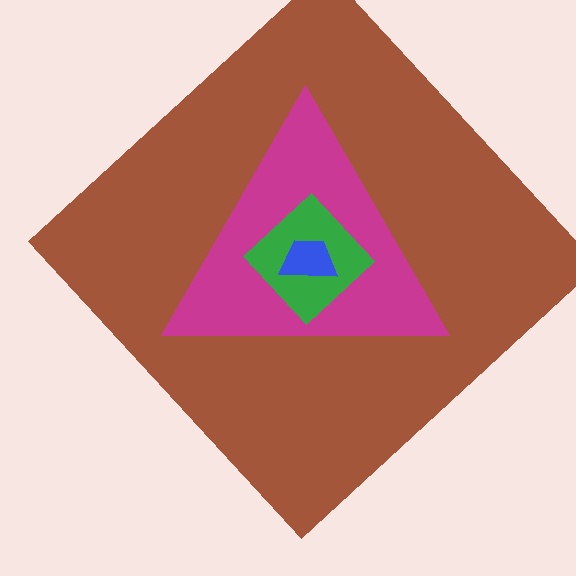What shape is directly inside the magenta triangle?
The green diamond.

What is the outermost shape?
The brown diamond.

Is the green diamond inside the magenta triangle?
Yes.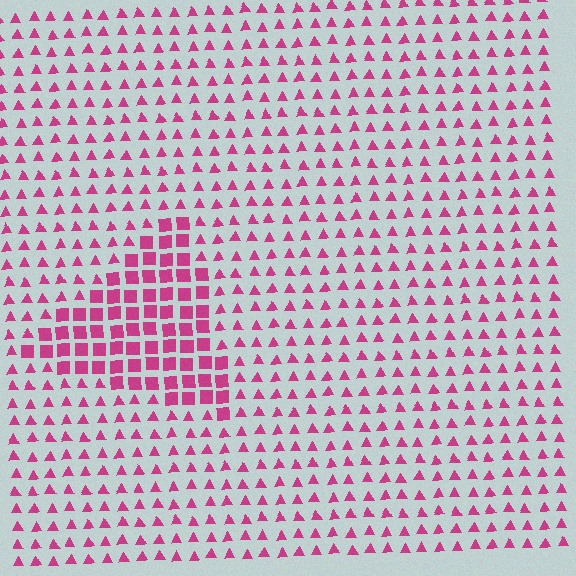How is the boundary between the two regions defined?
The boundary is defined by a change in element shape: squares inside vs. triangles outside. All elements share the same color and spacing.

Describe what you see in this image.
The image is filled with small magenta elements arranged in a uniform grid. A triangle-shaped region contains squares, while the surrounding area contains triangles. The boundary is defined purely by the change in element shape.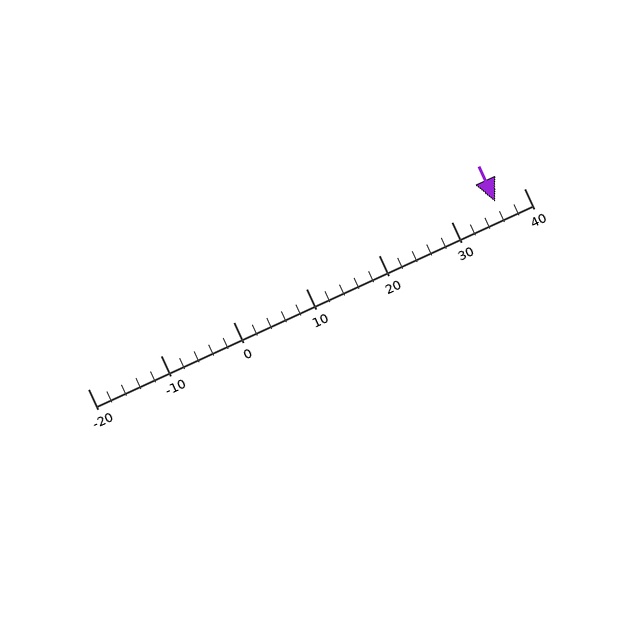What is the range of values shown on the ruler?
The ruler shows values from -20 to 40.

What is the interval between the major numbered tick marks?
The major tick marks are spaced 10 units apart.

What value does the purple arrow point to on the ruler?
The purple arrow points to approximately 36.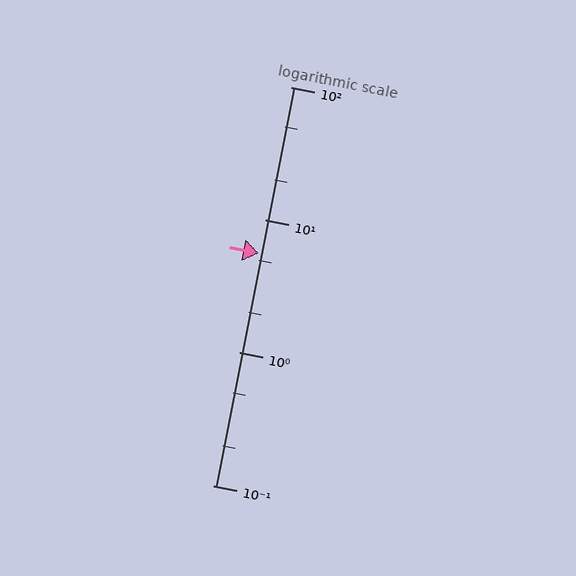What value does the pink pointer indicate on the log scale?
The pointer indicates approximately 5.6.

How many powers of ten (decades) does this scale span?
The scale spans 3 decades, from 0.1 to 100.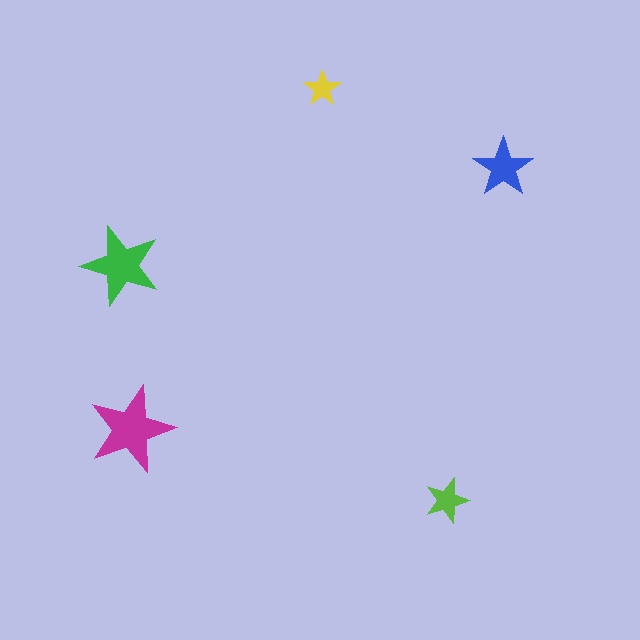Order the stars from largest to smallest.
the magenta one, the green one, the blue one, the lime one, the yellow one.